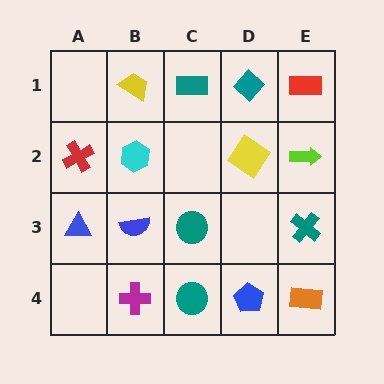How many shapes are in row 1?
4 shapes.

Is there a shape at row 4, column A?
No, that cell is empty.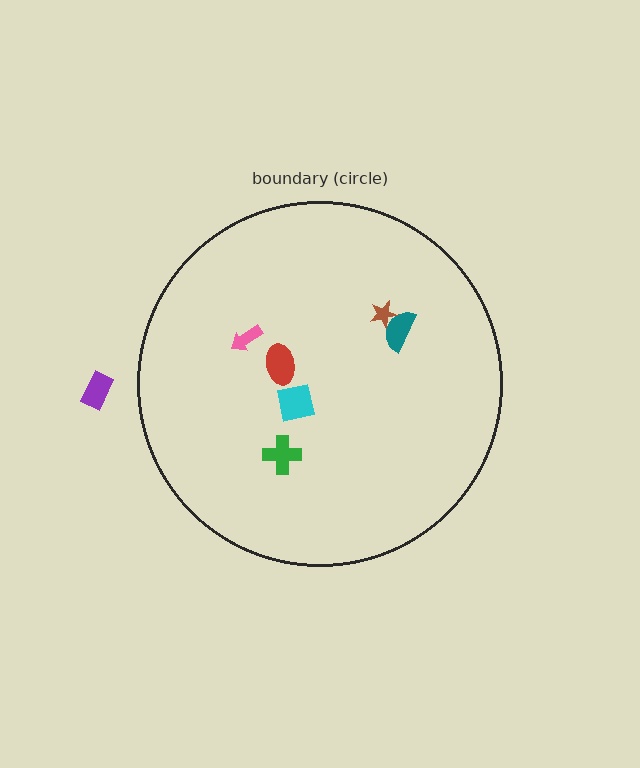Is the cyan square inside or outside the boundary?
Inside.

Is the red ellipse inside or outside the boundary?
Inside.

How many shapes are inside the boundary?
6 inside, 1 outside.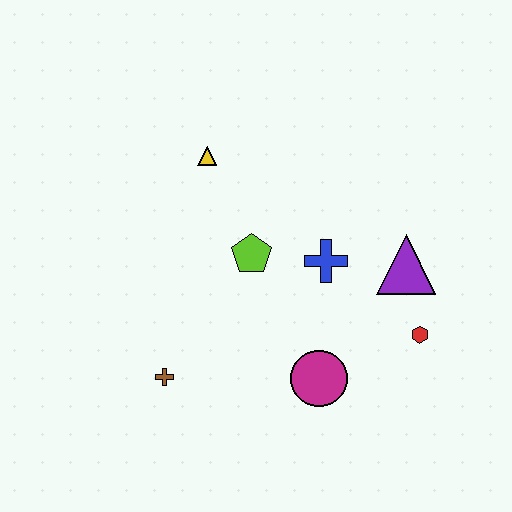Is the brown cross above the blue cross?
No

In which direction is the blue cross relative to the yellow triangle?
The blue cross is to the right of the yellow triangle.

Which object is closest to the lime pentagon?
The blue cross is closest to the lime pentagon.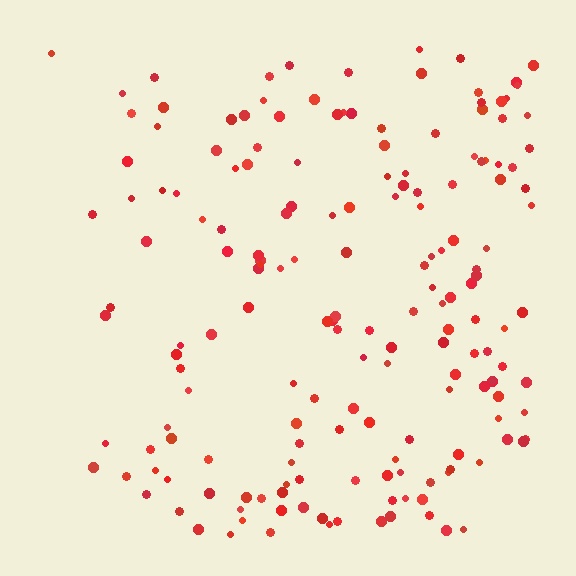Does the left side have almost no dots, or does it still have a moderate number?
Still a moderate number, just noticeably fewer than the right.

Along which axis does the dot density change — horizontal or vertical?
Horizontal.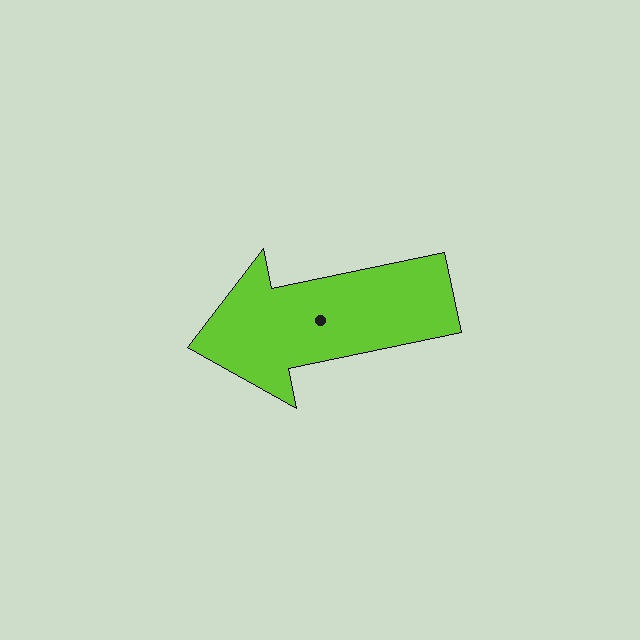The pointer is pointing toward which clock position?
Roughly 9 o'clock.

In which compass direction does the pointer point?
West.